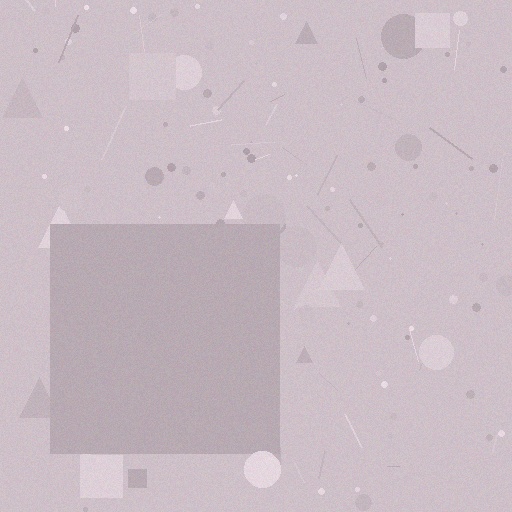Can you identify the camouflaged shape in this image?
The camouflaged shape is a square.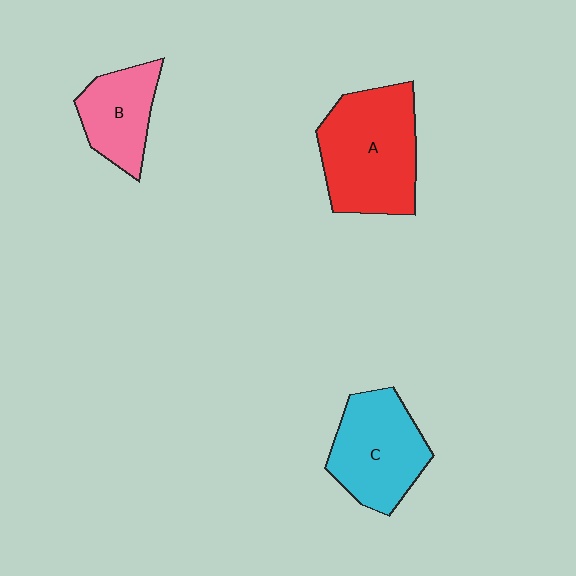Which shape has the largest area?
Shape A (red).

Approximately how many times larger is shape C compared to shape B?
Approximately 1.4 times.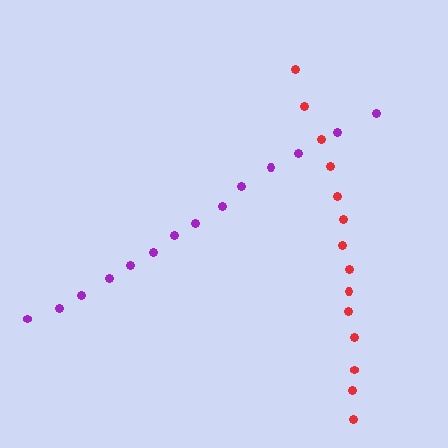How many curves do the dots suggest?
There are 2 distinct paths.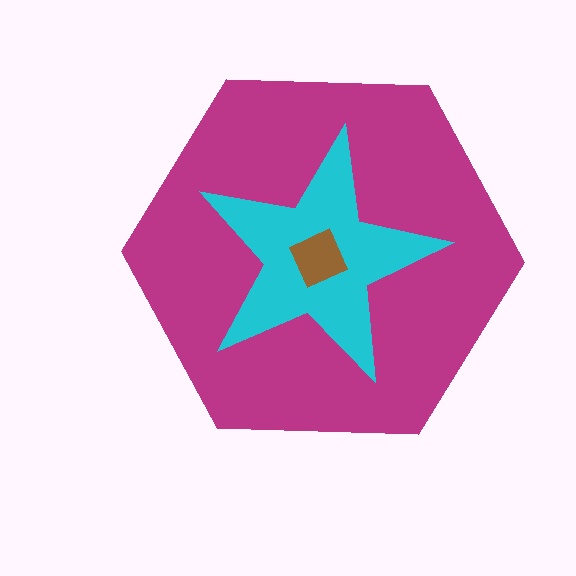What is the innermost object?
The brown diamond.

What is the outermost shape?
The magenta hexagon.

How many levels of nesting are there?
3.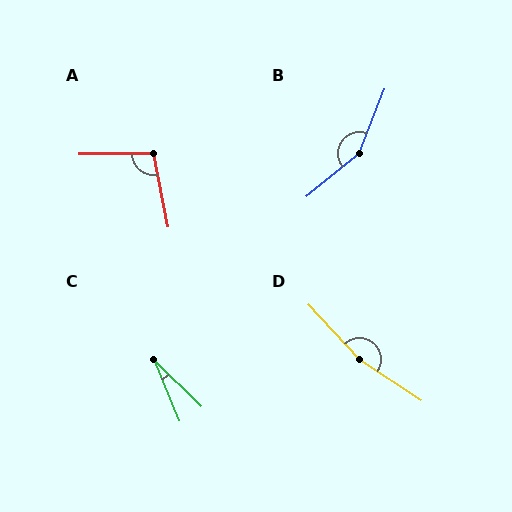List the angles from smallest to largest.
C (23°), A (101°), B (150°), D (167°).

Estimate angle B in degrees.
Approximately 150 degrees.